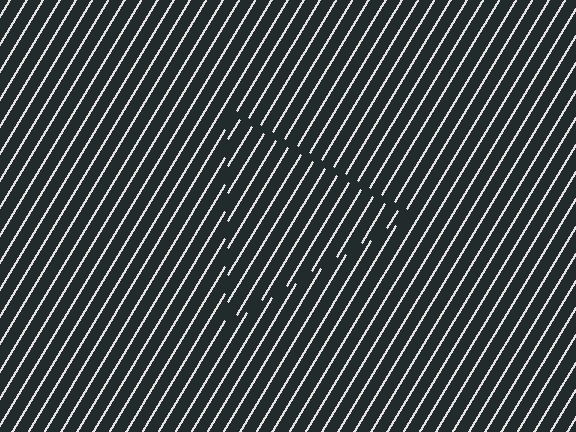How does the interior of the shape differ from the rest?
The interior of the shape contains the same grating, shifted by half a period — the contour is defined by the phase discontinuity where line-ends from the inner and outer gratings abut.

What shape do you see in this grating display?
An illusory triangle. The interior of the shape contains the same grating, shifted by half a period — the contour is defined by the phase discontinuity where line-ends from the inner and outer gratings abut.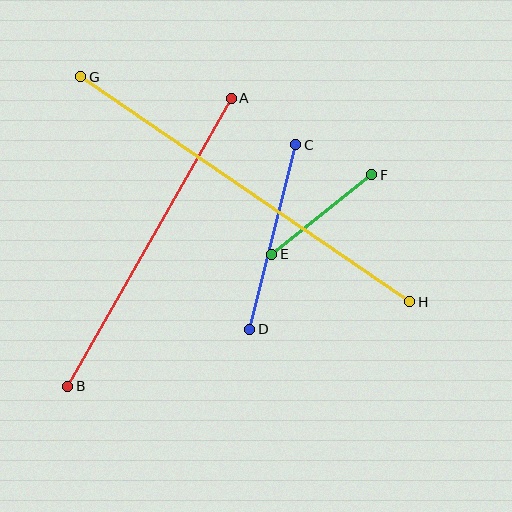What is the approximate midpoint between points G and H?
The midpoint is at approximately (245, 189) pixels.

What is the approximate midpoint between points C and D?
The midpoint is at approximately (273, 237) pixels.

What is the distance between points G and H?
The distance is approximately 399 pixels.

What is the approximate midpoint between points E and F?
The midpoint is at approximately (322, 215) pixels.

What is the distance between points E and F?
The distance is approximately 128 pixels.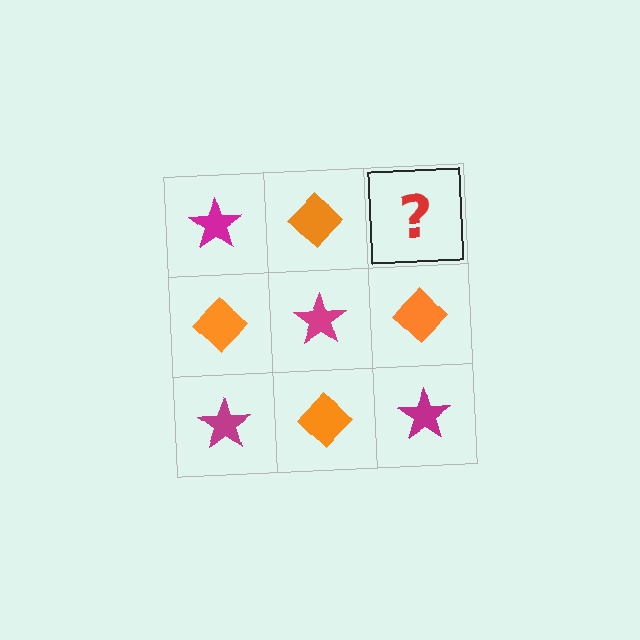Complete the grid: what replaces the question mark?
The question mark should be replaced with a magenta star.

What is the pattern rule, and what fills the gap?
The rule is that it alternates magenta star and orange diamond in a checkerboard pattern. The gap should be filled with a magenta star.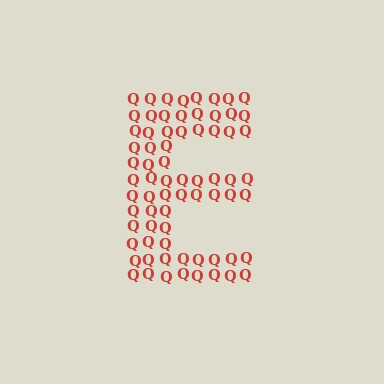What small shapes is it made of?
It is made of small letter Q's.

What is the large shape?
The large shape is the letter E.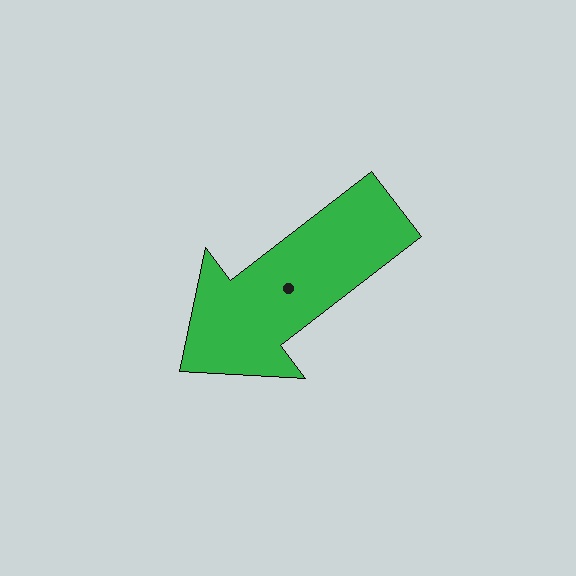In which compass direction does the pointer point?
Southwest.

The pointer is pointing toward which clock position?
Roughly 8 o'clock.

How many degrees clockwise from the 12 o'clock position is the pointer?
Approximately 232 degrees.